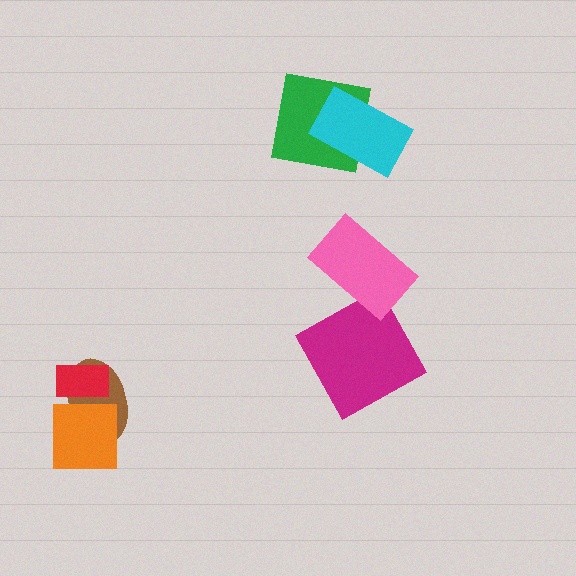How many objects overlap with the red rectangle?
2 objects overlap with the red rectangle.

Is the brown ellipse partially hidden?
Yes, it is partially covered by another shape.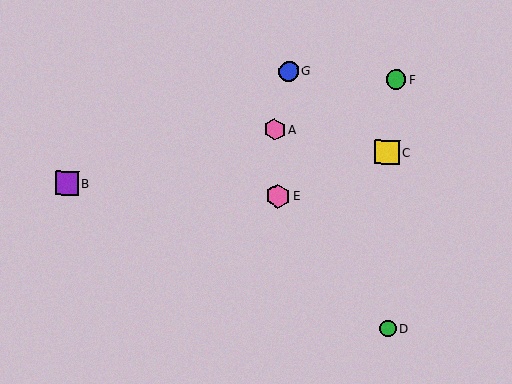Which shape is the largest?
The yellow square (labeled C) is the largest.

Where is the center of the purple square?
The center of the purple square is at (67, 183).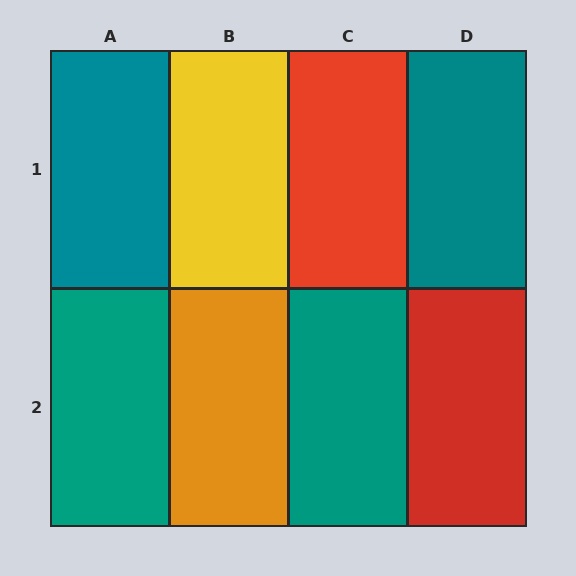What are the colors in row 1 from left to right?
Teal, yellow, red, teal.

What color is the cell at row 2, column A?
Teal.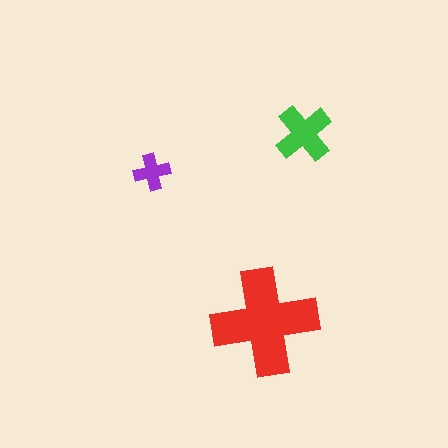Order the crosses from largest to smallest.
the red one, the green one, the purple one.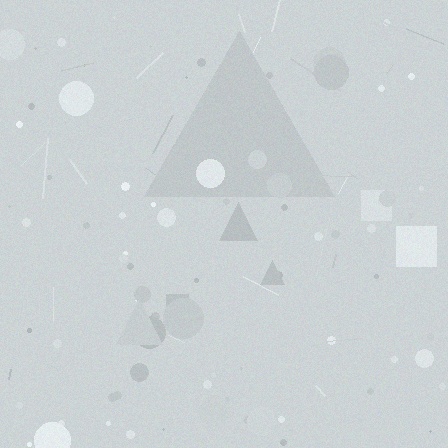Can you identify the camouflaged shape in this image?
The camouflaged shape is a triangle.